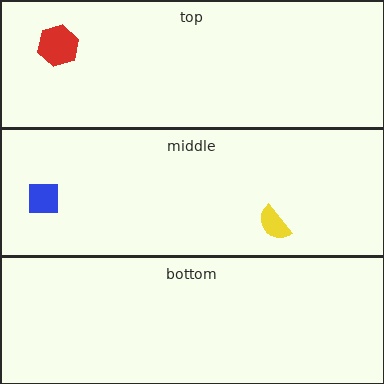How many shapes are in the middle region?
2.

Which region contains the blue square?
The middle region.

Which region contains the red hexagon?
The top region.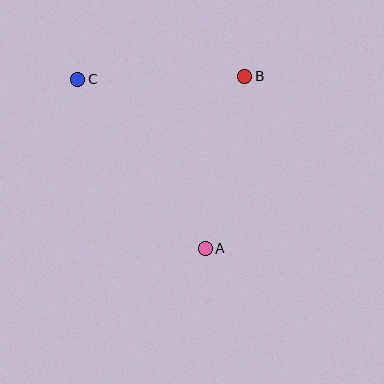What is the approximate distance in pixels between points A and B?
The distance between A and B is approximately 177 pixels.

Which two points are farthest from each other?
Points A and C are farthest from each other.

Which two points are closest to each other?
Points B and C are closest to each other.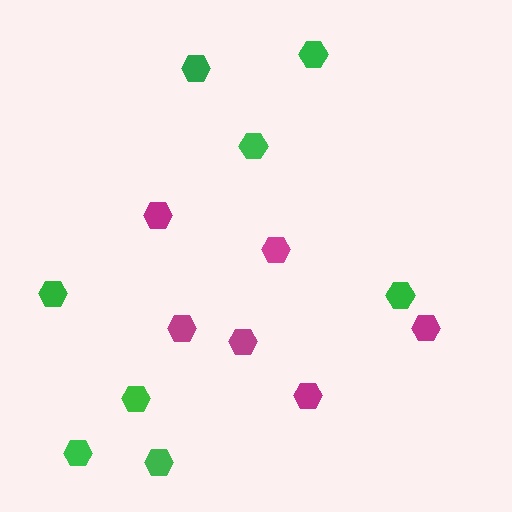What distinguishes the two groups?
There are 2 groups: one group of green hexagons (8) and one group of magenta hexagons (6).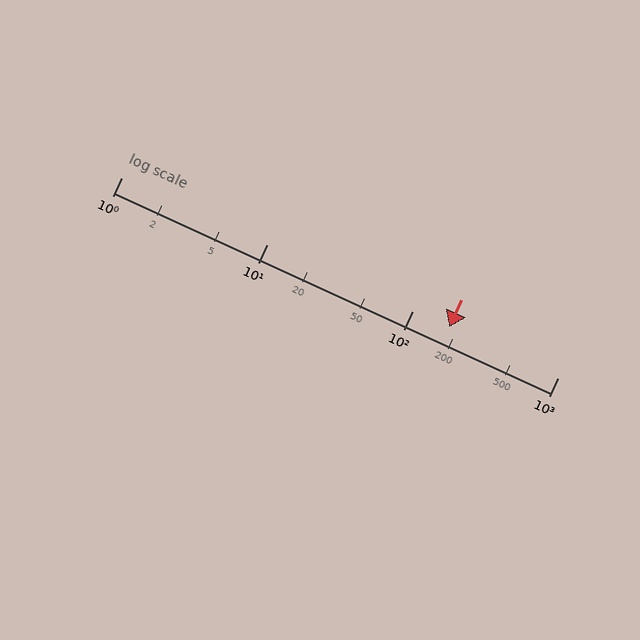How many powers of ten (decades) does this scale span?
The scale spans 3 decades, from 1 to 1000.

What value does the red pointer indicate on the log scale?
The pointer indicates approximately 180.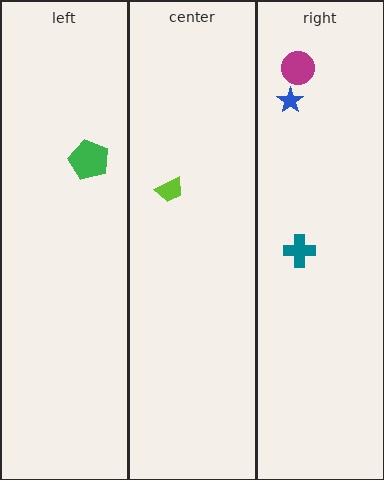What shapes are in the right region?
The magenta circle, the teal cross, the blue star.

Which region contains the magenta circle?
The right region.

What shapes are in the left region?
The green pentagon.